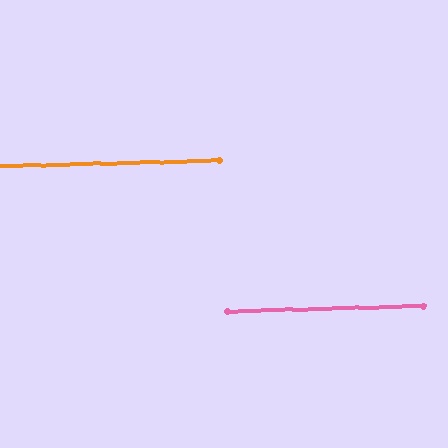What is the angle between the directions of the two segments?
Approximately 0 degrees.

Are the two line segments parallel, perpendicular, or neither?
Parallel — their directions differ by only 0.2°.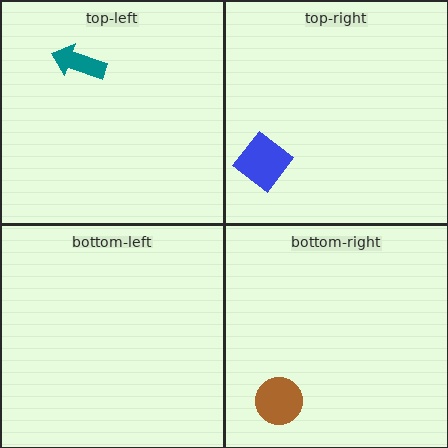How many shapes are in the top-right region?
1.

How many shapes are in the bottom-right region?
1.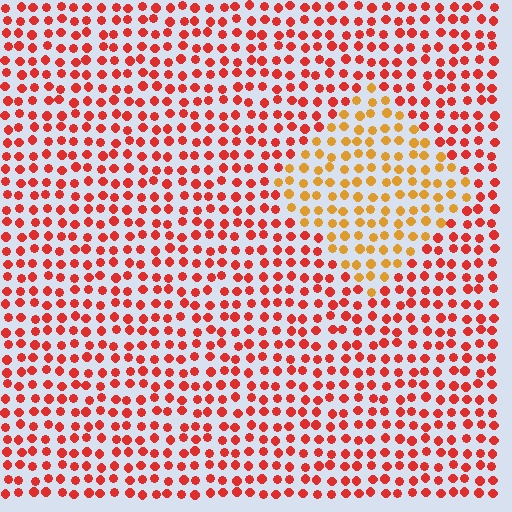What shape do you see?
I see a diamond.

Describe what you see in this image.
The image is filled with small red elements in a uniform arrangement. A diamond-shaped region is visible where the elements are tinted to a slightly different hue, forming a subtle color boundary.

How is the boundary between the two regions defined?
The boundary is defined purely by a slight shift in hue (about 37 degrees). Spacing, size, and orientation are identical on both sides.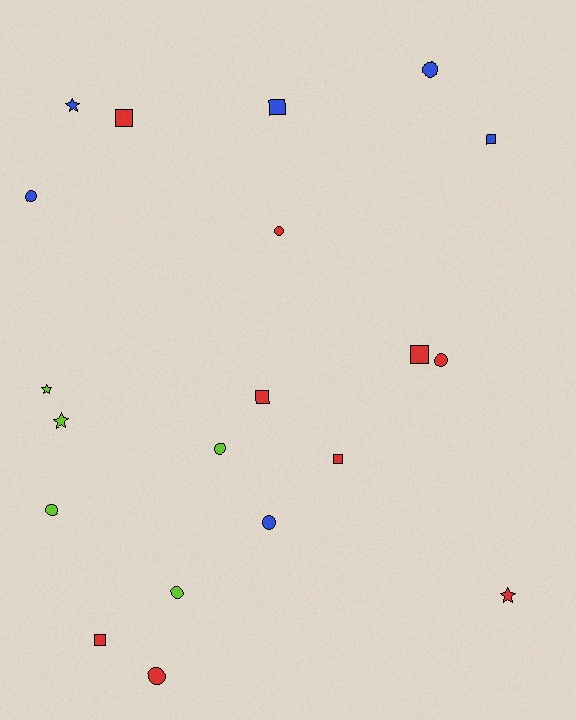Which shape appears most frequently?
Circle, with 9 objects.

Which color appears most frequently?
Red, with 9 objects.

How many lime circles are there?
There are 3 lime circles.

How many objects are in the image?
There are 20 objects.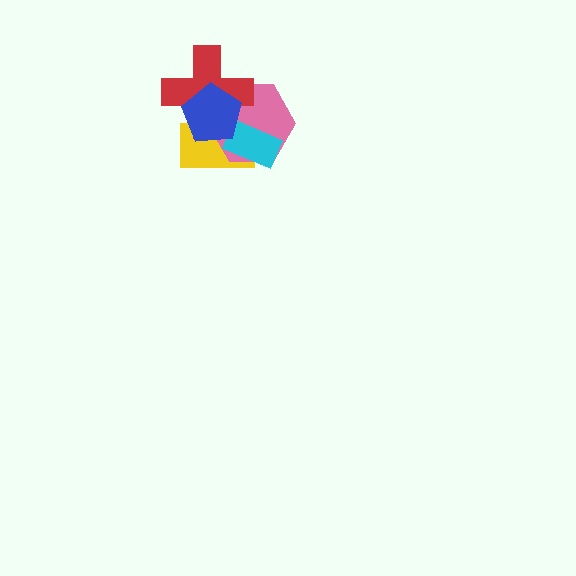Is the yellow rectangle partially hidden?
Yes, it is partially covered by another shape.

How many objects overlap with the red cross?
3 objects overlap with the red cross.